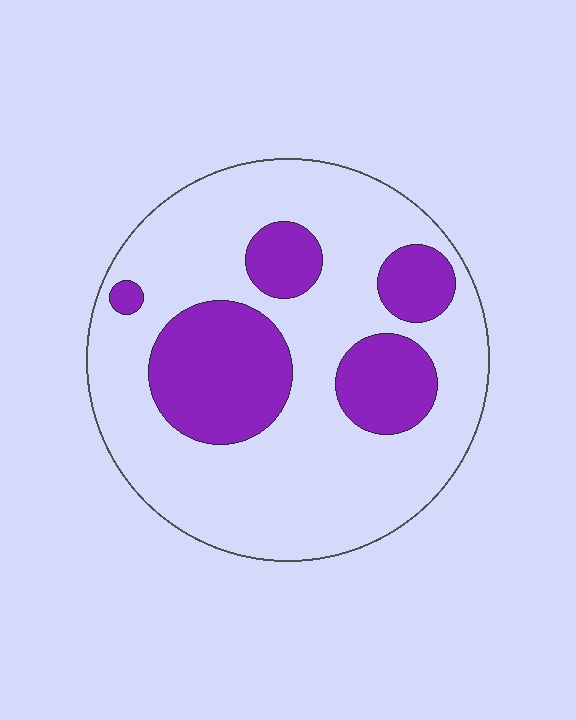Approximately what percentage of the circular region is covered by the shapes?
Approximately 30%.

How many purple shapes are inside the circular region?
5.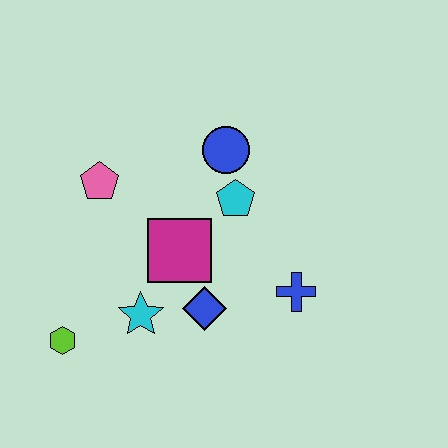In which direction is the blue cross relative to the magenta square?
The blue cross is to the right of the magenta square.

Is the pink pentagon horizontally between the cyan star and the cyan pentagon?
No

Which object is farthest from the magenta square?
The lime hexagon is farthest from the magenta square.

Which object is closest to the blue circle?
The cyan pentagon is closest to the blue circle.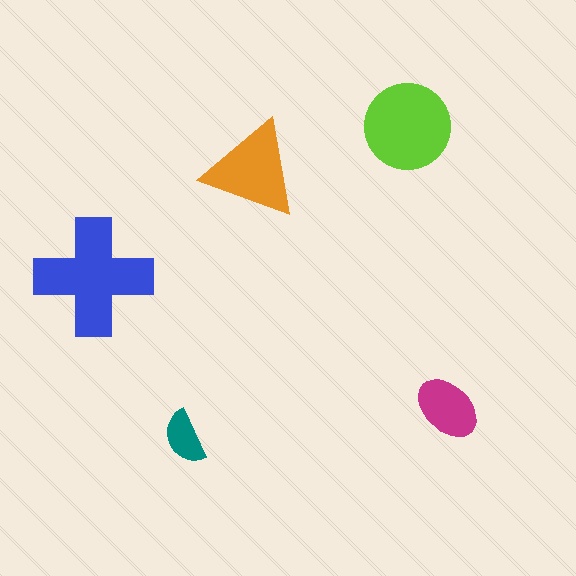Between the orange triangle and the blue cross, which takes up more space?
The blue cross.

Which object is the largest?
The blue cross.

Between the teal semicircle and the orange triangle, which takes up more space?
The orange triangle.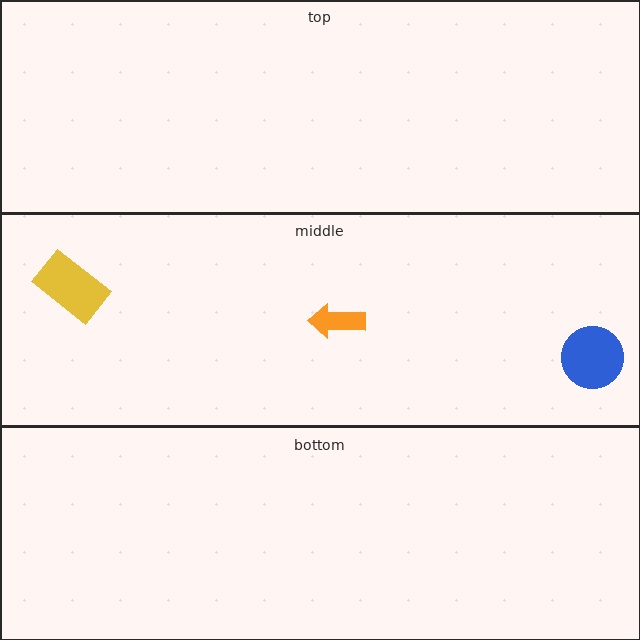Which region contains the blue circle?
The middle region.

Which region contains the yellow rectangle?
The middle region.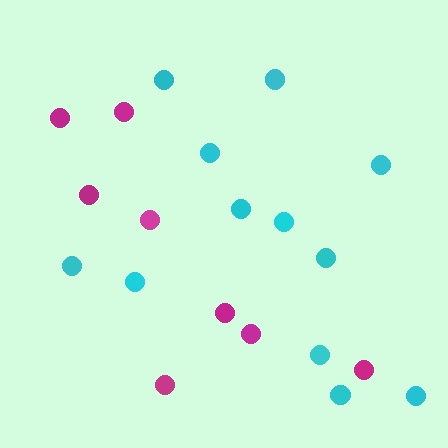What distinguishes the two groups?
There are 2 groups: one group of cyan circles (12) and one group of magenta circles (8).